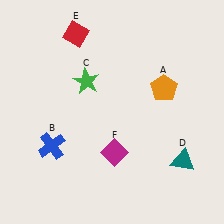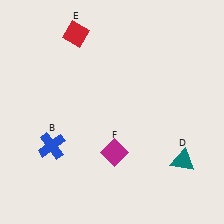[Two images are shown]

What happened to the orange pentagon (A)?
The orange pentagon (A) was removed in Image 2. It was in the top-right area of Image 1.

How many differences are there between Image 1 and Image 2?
There are 2 differences between the two images.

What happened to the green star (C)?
The green star (C) was removed in Image 2. It was in the top-left area of Image 1.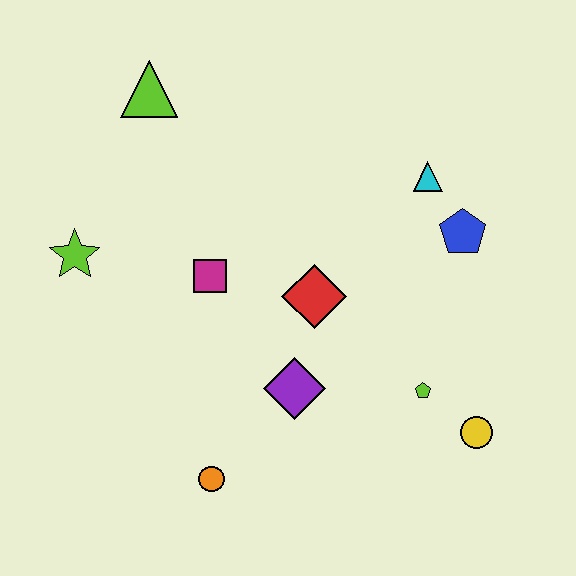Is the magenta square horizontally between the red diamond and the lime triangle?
Yes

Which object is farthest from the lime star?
The yellow circle is farthest from the lime star.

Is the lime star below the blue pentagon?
Yes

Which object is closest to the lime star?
The magenta square is closest to the lime star.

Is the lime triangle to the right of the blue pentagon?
No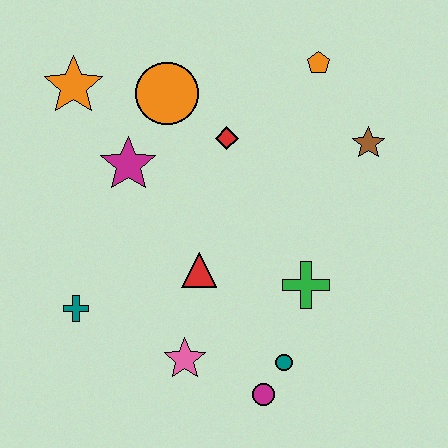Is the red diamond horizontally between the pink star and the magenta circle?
Yes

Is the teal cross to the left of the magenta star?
Yes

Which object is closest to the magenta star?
The orange circle is closest to the magenta star.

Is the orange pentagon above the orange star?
Yes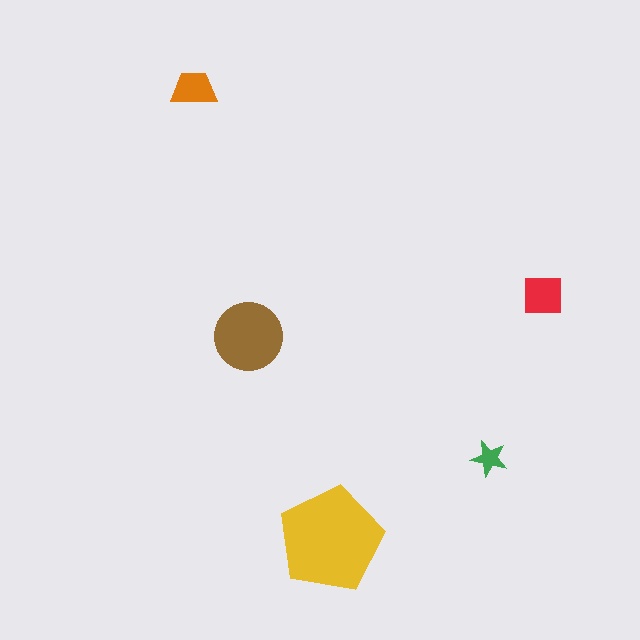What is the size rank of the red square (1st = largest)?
3rd.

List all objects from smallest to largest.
The green star, the orange trapezoid, the red square, the brown circle, the yellow pentagon.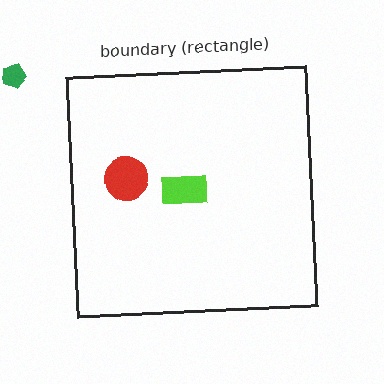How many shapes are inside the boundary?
2 inside, 1 outside.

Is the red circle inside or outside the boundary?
Inside.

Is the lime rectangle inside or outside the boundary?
Inside.